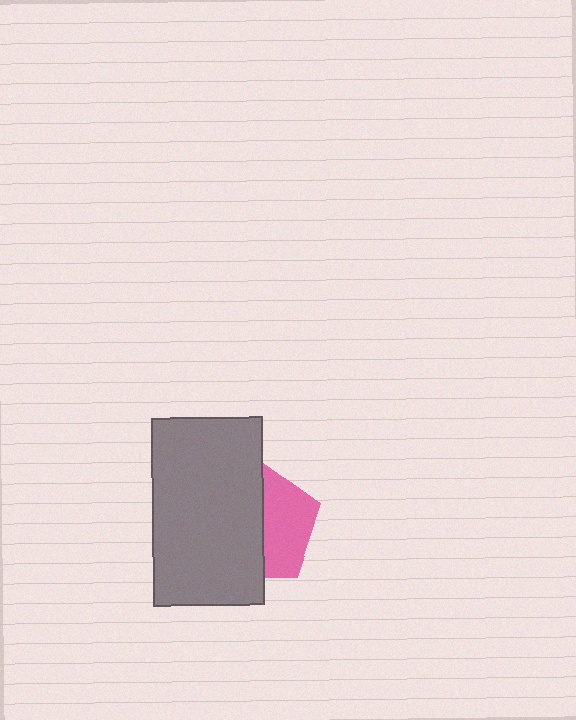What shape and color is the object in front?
The object in front is a gray rectangle.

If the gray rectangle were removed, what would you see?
You would see the complete pink pentagon.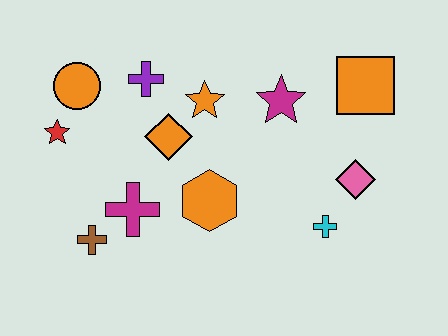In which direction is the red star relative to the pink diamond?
The red star is to the left of the pink diamond.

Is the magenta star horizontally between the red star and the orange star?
No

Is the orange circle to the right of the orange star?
No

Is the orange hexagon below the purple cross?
Yes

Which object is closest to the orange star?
The orange diamond is closest to the orange star.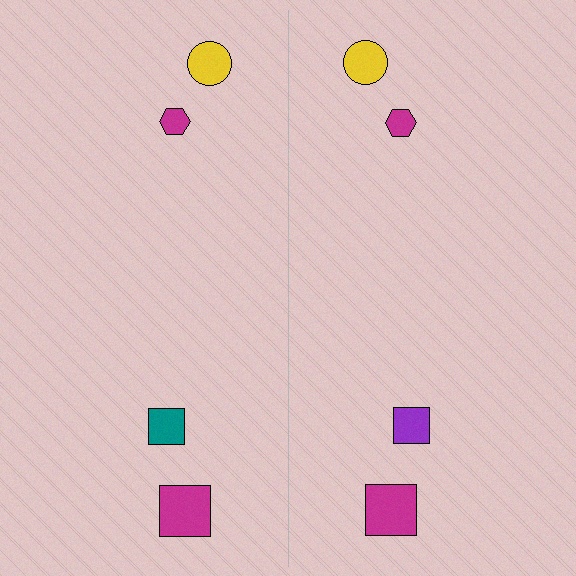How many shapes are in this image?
There are 8 shapes in this image.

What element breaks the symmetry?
The purple square on the right side breaks the symmetry — its mirror counterpart is teal.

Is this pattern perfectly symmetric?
No, the pattern is not perfectly symmetric. The purple square on the right side breaks the symmetry — its mirror counterpart is teal.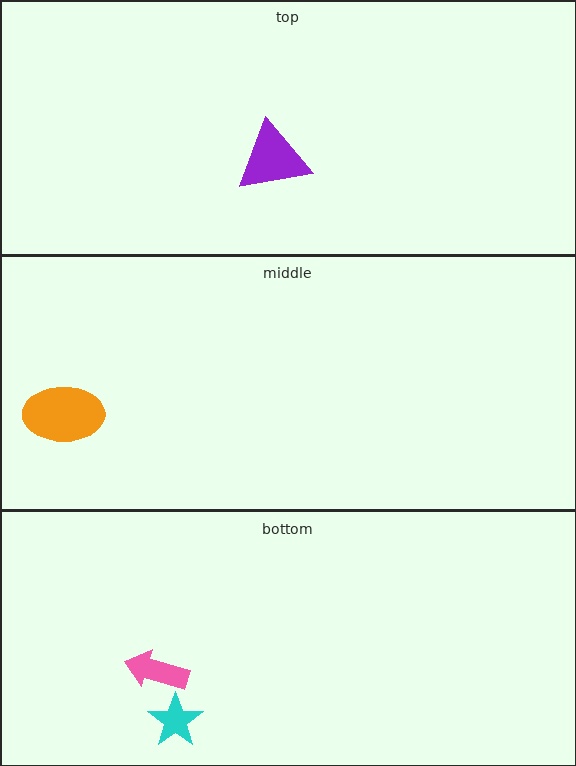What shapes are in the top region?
The purple triangle.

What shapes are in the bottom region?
The cyan star, the pink arrow.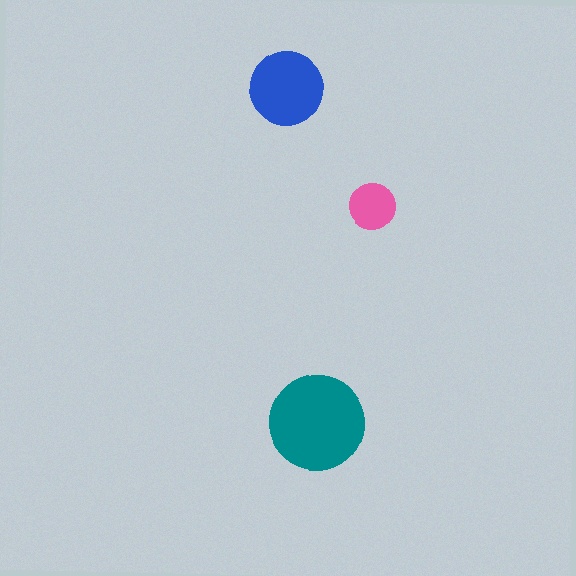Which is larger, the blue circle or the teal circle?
The teal one.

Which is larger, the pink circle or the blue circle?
The blue one.